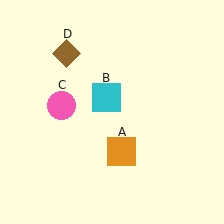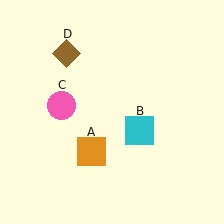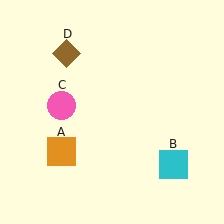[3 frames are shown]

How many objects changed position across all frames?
2 objects changed position: orange square (object A), cyan square (object B).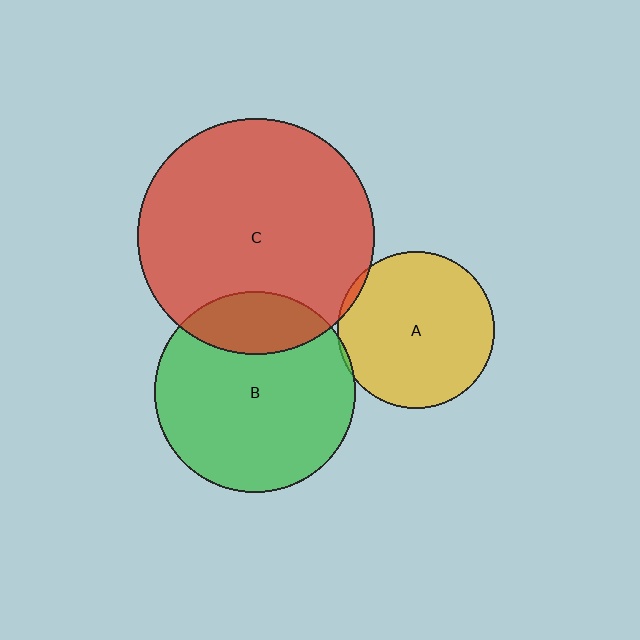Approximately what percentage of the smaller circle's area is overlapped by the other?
Approximately 20%.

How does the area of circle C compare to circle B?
Approximately 1.4 times.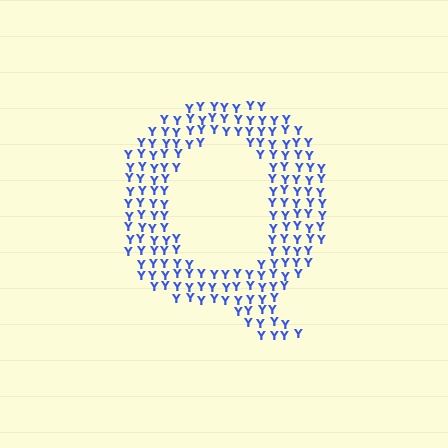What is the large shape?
The large shape is the letter Q.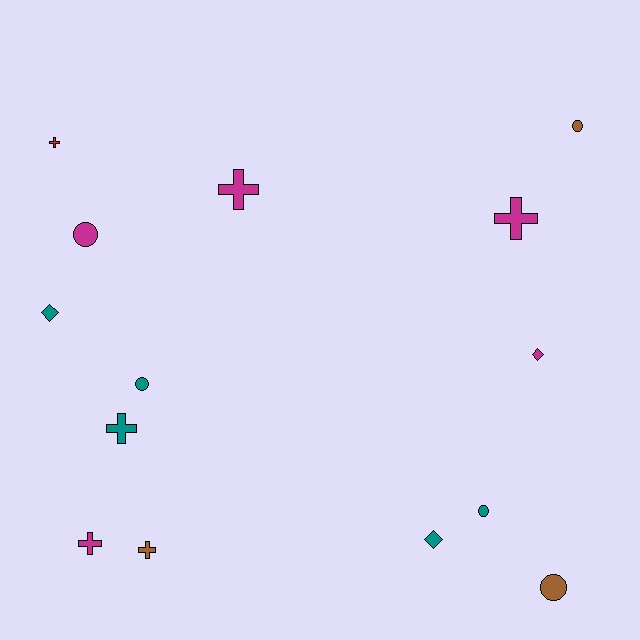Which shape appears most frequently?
Cross, with 6 objects.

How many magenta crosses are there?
There are 3 magenta crosses.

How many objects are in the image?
There are 14 objects.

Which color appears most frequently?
Magenta, with 5 objects.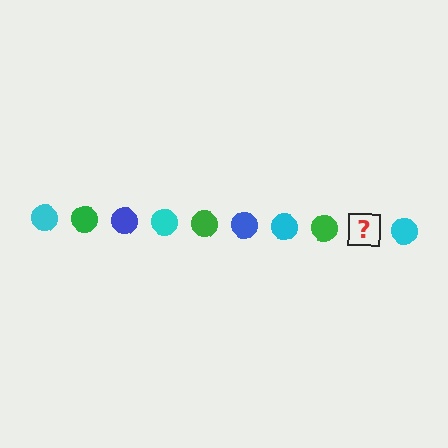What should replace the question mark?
The question mark should be replaced with a blue circle.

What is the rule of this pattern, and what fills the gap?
The rule is that the pattern cycles through cyan, green, blue circles. The gap should be filled with a blue circle.